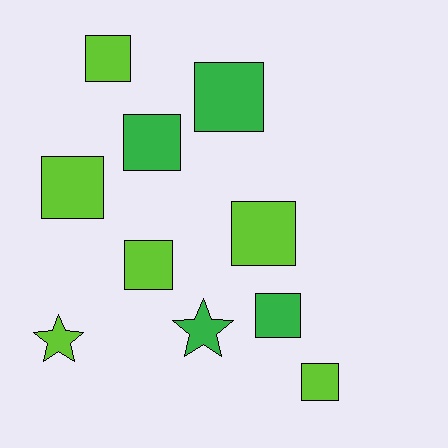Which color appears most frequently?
Lime, with 6 objects.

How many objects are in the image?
There are 10 objects.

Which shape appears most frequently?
Square, with 8 objects.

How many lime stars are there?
There is 1 lime star.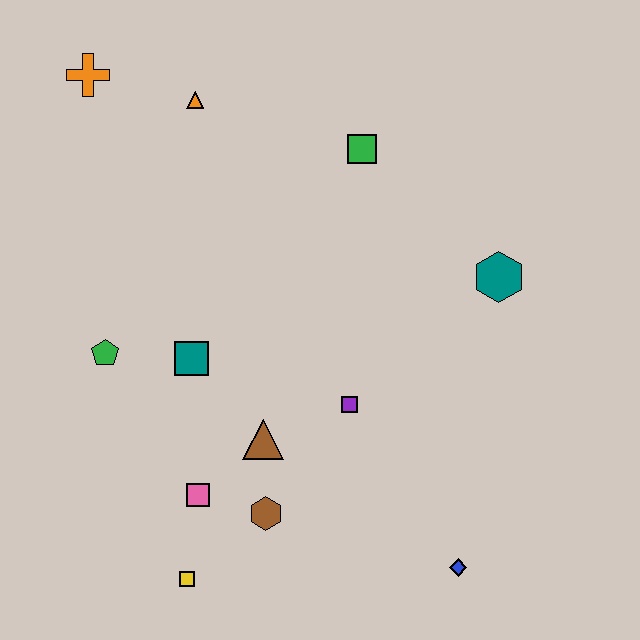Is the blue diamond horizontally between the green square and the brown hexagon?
No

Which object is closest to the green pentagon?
The teal square is closest to the green pentagon.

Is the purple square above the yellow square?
Yes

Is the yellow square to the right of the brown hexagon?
No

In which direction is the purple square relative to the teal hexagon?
The purple square is to the left of the teal hexagon.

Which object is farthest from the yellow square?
The orange cross is farthest from the yellow square.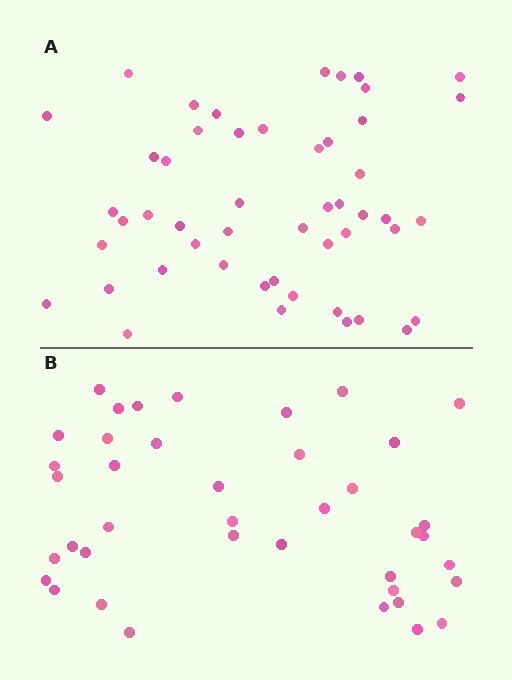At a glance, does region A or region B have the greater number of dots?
Region A (the top region) has more dots.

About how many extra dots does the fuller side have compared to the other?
Region A has roughly 10 or so more dots than region B.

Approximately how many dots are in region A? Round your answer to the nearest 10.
About 50 dots.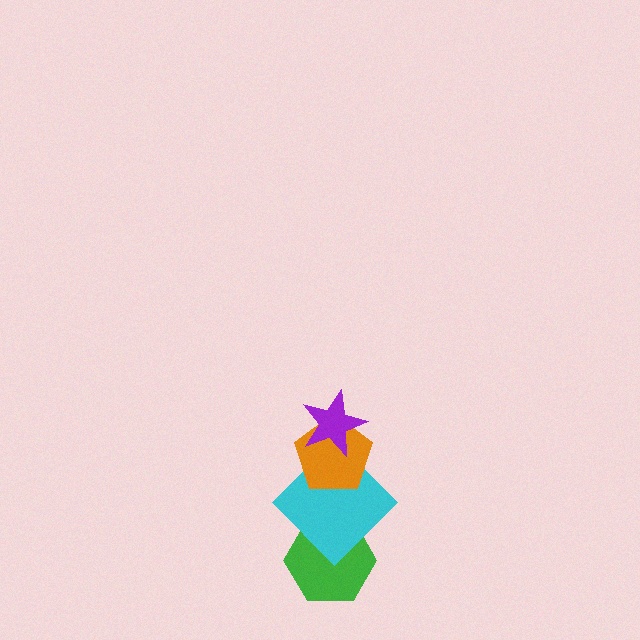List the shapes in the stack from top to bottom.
From top to bottom: the purple star, the orange pentagon, the cyan diamond, the green hexagon.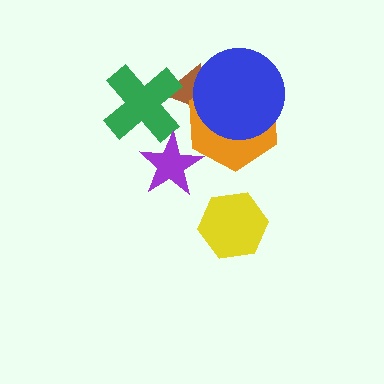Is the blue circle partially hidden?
No, no other shape covers it.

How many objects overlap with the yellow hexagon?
0 objects overlap with the yellow hexagon.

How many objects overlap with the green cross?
2 objects overlap with the green cross.